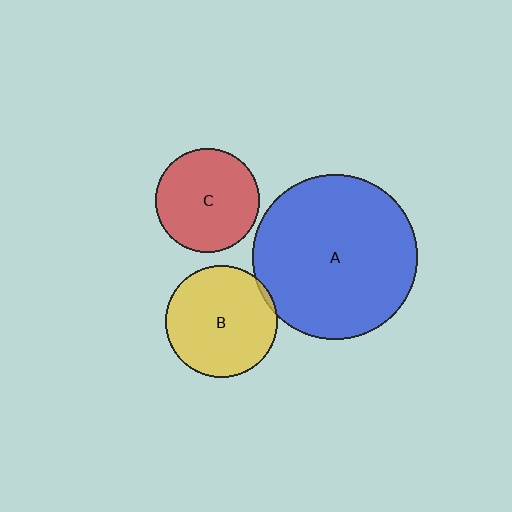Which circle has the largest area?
Circle A (blue).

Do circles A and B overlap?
Yes.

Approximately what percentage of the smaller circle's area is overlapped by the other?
Approximately 5%.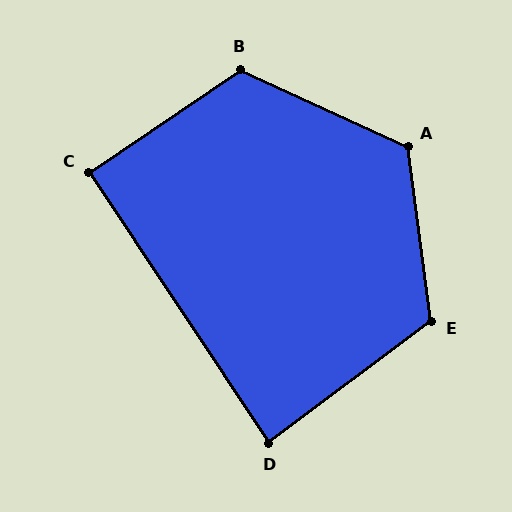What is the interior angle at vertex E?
Approximately 119 degrees (obtuse).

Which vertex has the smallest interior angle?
D, at approximately 87 degrees.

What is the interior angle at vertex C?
Approximately 91 degrees (approximately right).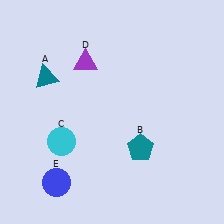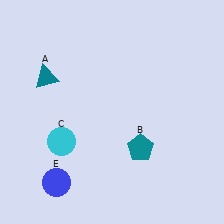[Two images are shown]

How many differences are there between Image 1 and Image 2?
There is 1 difference between the two images.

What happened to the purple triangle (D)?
The purple triangle (D) was removed in Image 2. It was in the top-left area of Image 1.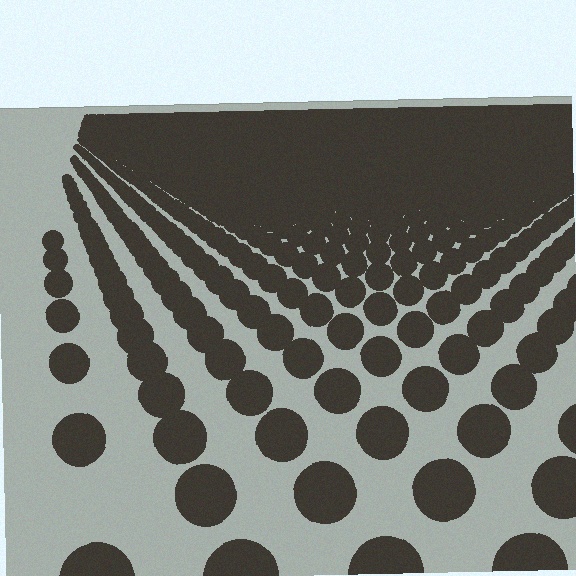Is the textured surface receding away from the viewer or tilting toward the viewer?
The surface is receding away from the viewer. Texture elements get smaller and denser toward the top.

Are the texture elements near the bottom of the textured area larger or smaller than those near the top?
Larger. Near the bottom, elements are closer to the viewer and appear at a bigger on-screen size.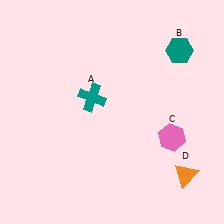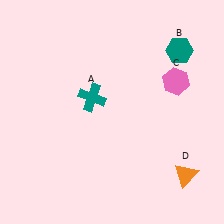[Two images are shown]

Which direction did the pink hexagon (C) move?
The pink hexagon (C) moved up.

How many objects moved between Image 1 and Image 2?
1 object moved between the two images.